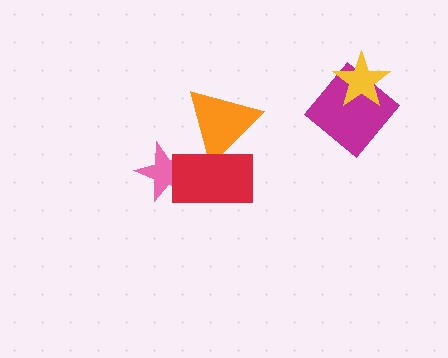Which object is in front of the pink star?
The red rectangle is in front of the pink star.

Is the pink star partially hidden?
Yes, it is partially covered by another shape.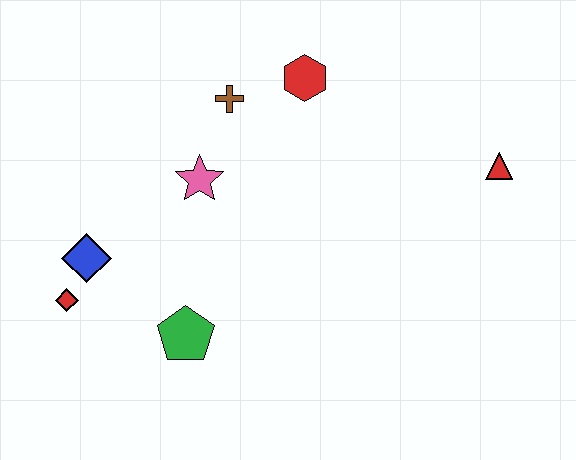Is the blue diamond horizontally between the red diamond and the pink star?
Yes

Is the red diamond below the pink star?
Yes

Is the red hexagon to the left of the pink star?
No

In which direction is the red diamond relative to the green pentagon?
The red diamond is to the left of the green pentagon.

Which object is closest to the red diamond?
The blue diamond is closest to the red diamond.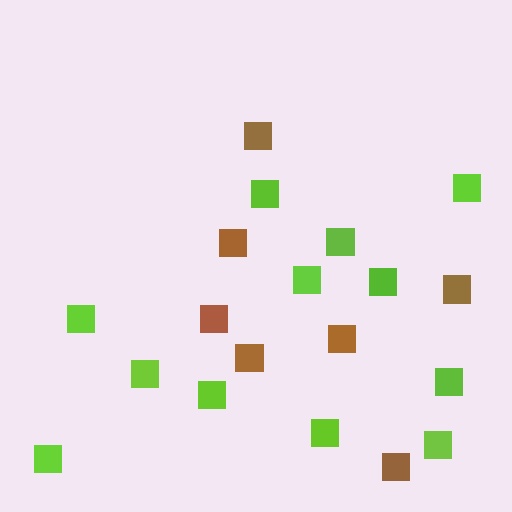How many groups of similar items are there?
There are 2 groups: one group of brown squares (7) and one group of lime squares (12).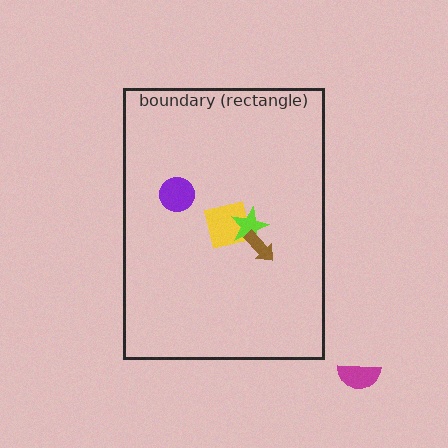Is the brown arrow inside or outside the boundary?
Inside.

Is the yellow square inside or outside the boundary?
Inside.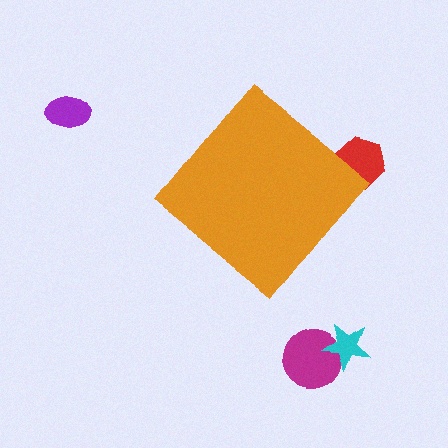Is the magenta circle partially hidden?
No, the magenta circle is fully visible.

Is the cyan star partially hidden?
No, the cyan star is fully visible.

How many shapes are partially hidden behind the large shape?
1 shape is partially hidden.